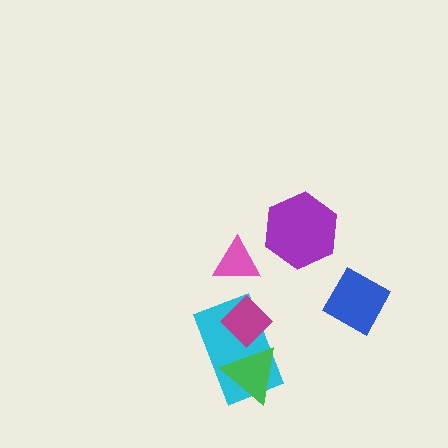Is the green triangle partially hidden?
Yes, it is partially covered by another shape.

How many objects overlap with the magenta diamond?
2 objects overlap with the magenta diamond.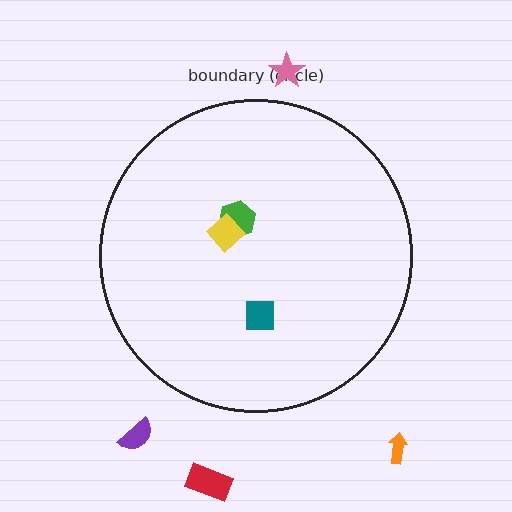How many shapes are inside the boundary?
3 inside, 4 outside.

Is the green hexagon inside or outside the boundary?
Inside.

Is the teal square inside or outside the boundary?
Inside.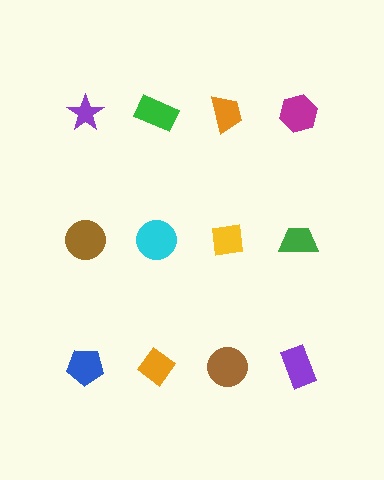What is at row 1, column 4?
A magenta hexagon.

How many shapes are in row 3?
4 shapes.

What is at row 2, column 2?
A cyan circle.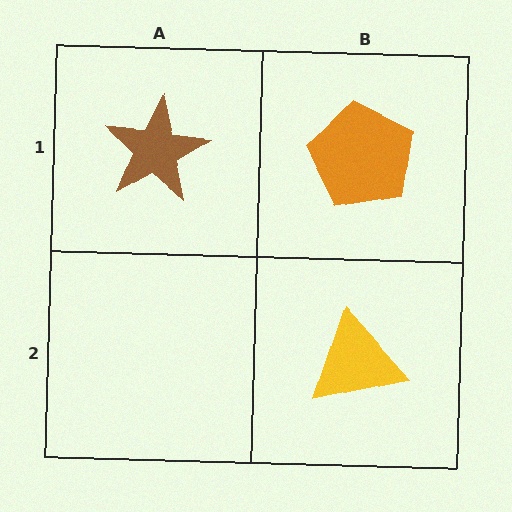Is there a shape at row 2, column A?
No, that cell is empty.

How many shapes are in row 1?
2 shapes.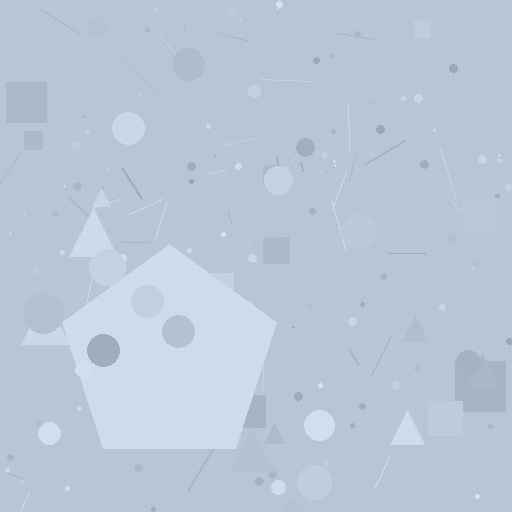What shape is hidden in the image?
A pentagon is hidden in the image.